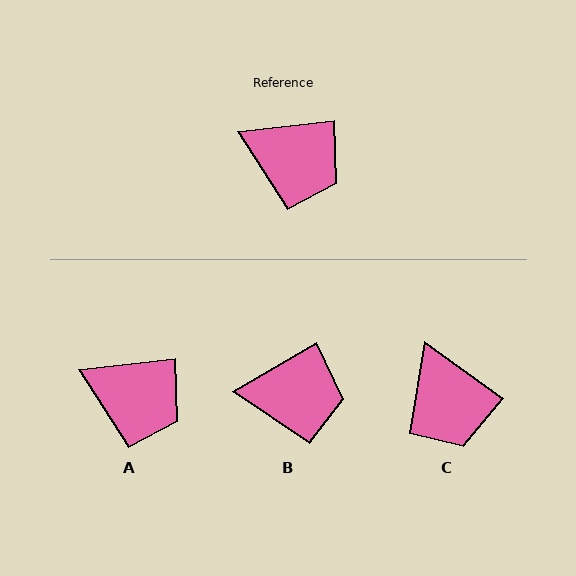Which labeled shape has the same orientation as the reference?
A.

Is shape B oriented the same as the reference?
No, it is off by about 24 degrees.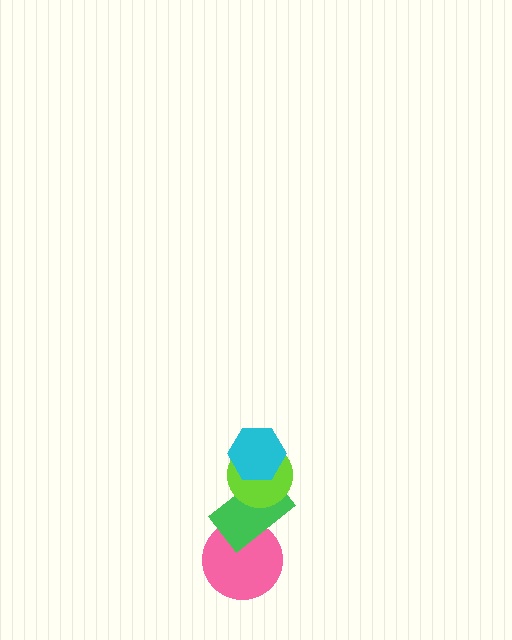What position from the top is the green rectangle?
The green rectangle is 3rd from the top.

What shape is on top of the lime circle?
The cyan hexagon is on top of the lime circle.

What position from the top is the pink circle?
The pink circle is 4th from the top.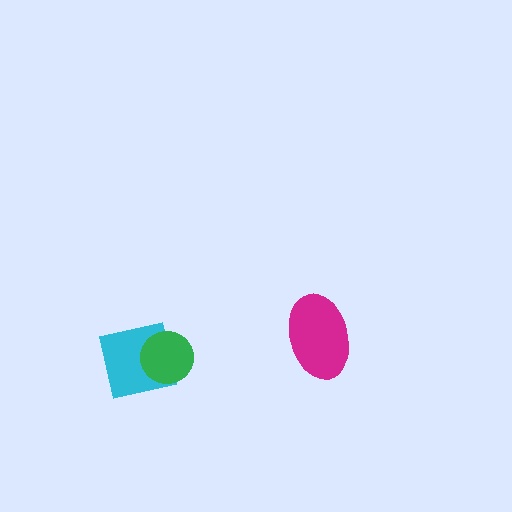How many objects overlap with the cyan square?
1 object overlaps with the cyan square.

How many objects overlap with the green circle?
1 object overlaps with the green circle.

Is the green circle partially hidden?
No, no other shape covers it.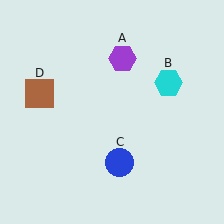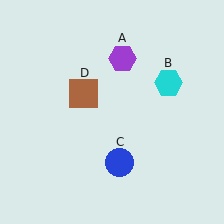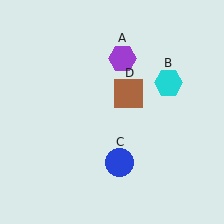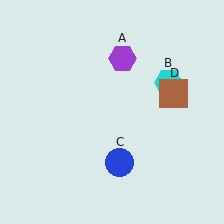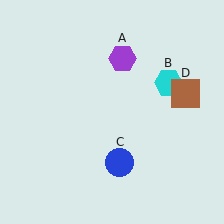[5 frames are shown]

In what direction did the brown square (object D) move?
The brown square (object D) moved right.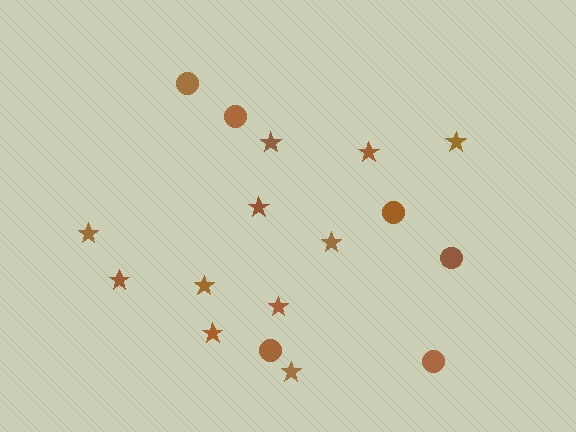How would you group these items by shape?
There are 2 groups: one group of stars (11) and one group of circles (6).